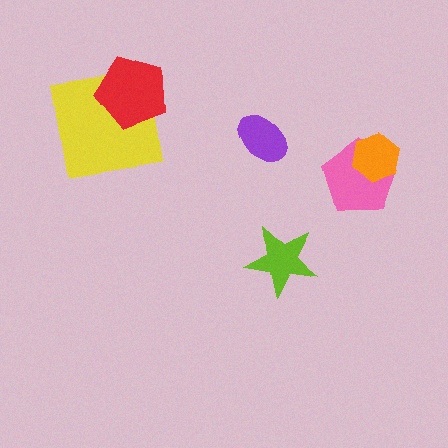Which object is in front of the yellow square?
The red pentagon is in front of the yellow square.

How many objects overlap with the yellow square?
1 object overlaps with the yellow square.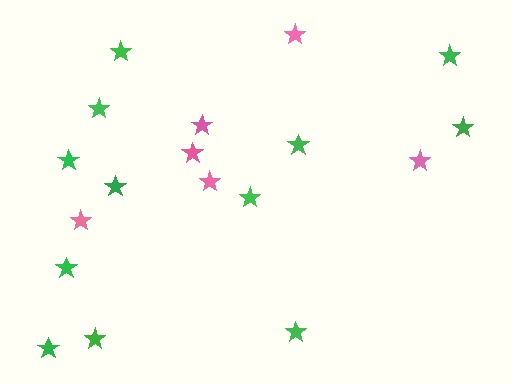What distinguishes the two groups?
There are 2 groups: one group of pink stars (6) and one group of green stars (12).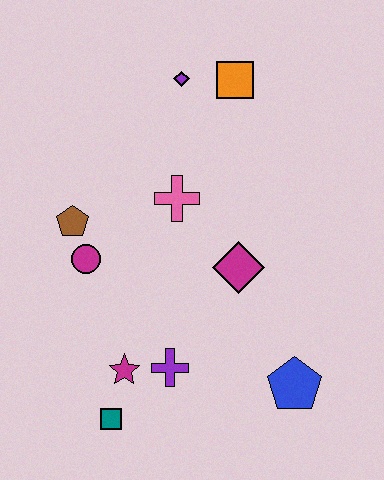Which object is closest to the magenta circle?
The brown pentagon is closest to the magenta circle.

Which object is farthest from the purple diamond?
The teal square is farthest from the purple diamond.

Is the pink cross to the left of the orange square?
Yes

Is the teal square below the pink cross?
Yes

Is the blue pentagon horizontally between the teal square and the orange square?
No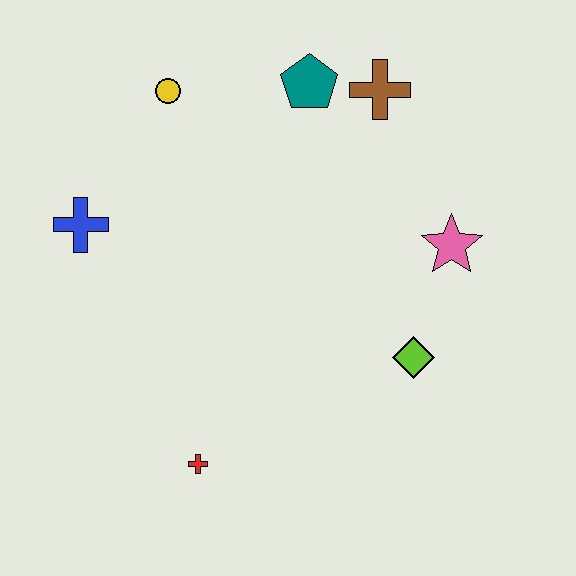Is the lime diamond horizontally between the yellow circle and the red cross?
No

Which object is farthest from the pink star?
The blue cross is farthest from the pink star.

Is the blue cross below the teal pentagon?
Yes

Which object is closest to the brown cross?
The teal pentagon is closest to the brown cross.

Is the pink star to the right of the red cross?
Yes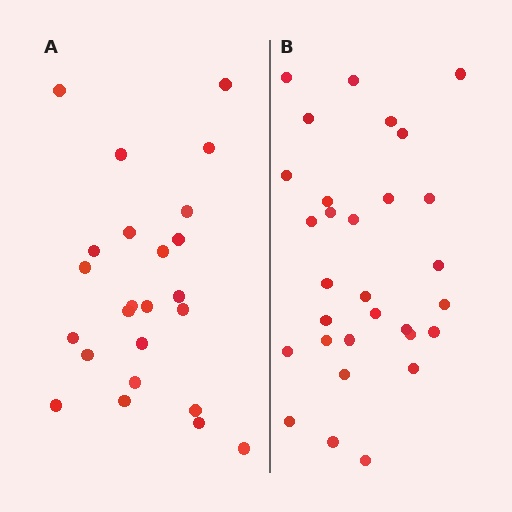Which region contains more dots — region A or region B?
Region B (the right region) has more dots.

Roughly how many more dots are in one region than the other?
Region B has about 6 more dots than region A.